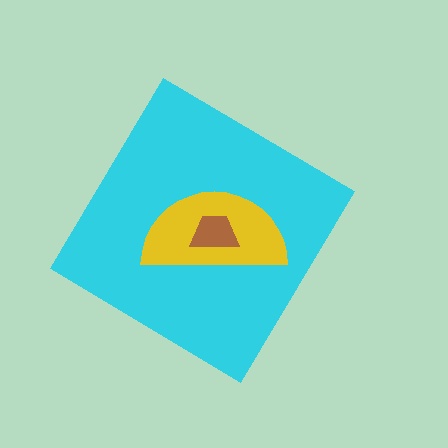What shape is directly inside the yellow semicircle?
The brown trapezoid.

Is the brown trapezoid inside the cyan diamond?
Yes.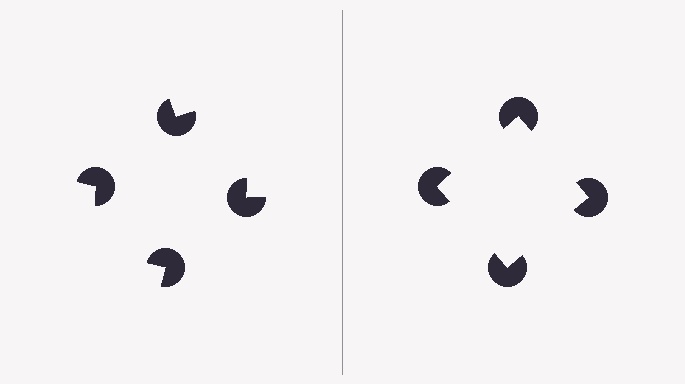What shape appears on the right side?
An illusory square.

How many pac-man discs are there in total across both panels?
8 — 4 on each side.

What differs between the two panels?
The pac-man discs are positioned identically on both sides; only the wedge orientations differ. On the right they align to a square; on the left they are misaligned.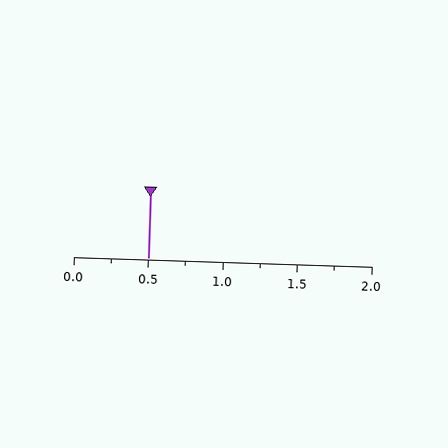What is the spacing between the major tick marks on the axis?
The major ticks are spaced 0.5 apart.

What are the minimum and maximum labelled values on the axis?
The axis runs from 0.0 to 2.0.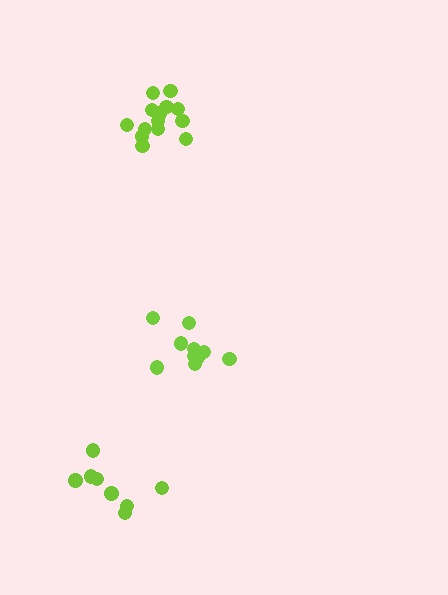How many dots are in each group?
Group 1: 11 dots, Group 2: 14 dots, Group 3: 8 dots (33 total).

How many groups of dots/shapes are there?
There are 3 groups.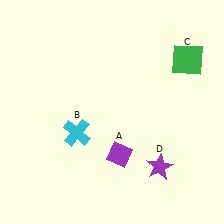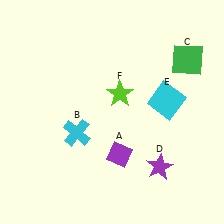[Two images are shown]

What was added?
A cyan square (E), a lime star (F) were added in Image 2.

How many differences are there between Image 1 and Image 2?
There are 2 differences between the two images.